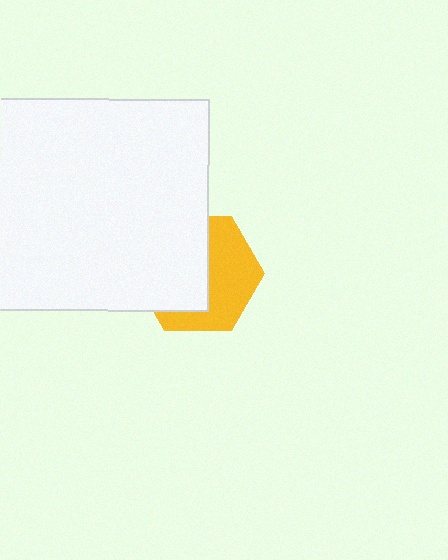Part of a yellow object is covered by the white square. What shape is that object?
It is a hexagon.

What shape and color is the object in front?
The object in front is a white square.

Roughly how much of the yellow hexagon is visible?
About half of it is visible (roughly 47%).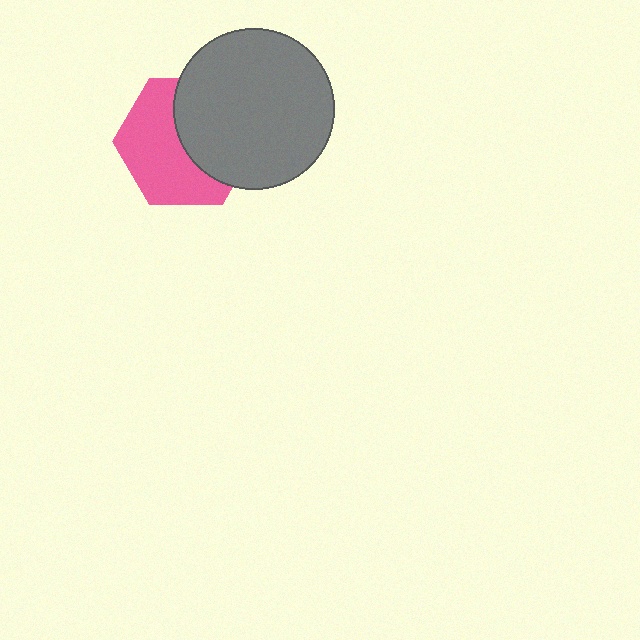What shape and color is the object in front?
The object in front is a gray circle.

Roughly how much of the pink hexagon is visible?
About half of it is visible (roughly 55%).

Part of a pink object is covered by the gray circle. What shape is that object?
It is a hexagon.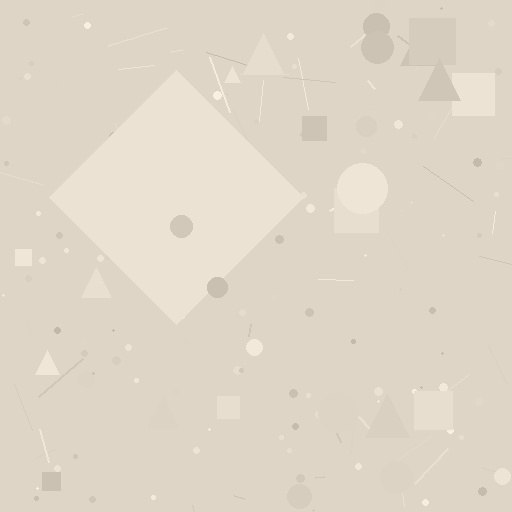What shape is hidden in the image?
A diamond is hidden in the image.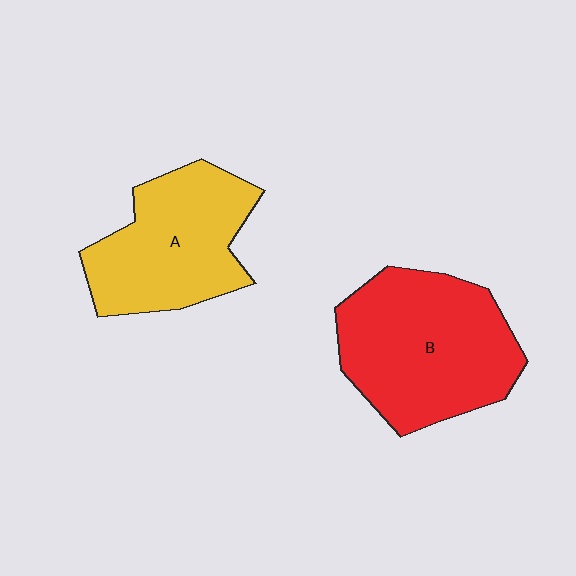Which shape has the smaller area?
Shape A (yellow).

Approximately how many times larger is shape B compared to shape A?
Approximately 1.2 times.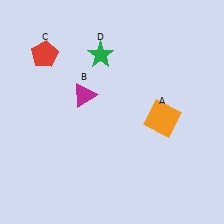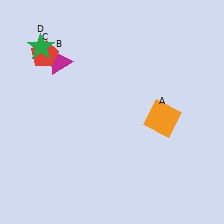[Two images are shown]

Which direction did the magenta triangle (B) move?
The magenta triangle (B) moved up.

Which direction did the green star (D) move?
The green star (D) moved left.